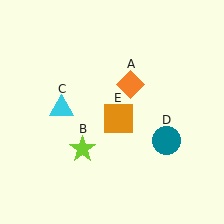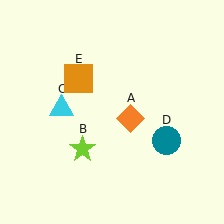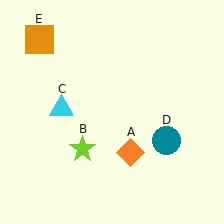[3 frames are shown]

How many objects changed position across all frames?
2 objects changed position: orange diamond (object A), orange square (object E).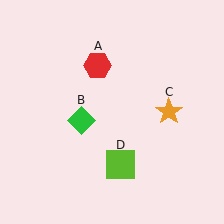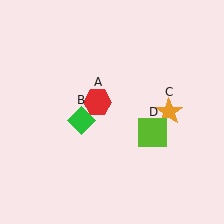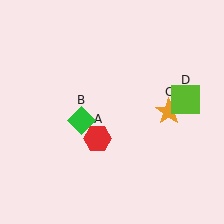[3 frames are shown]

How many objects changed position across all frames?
2 objects changed position: red hexagon (object A), lime square (object D).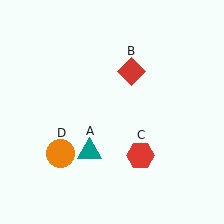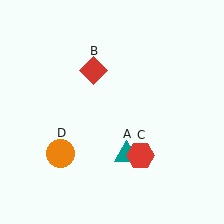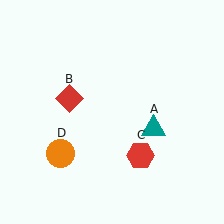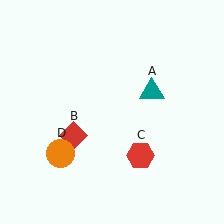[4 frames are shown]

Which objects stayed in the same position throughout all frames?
Red hexagon (object C) and orange circle (object D) remained stationary.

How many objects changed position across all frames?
2 objects changed position: teal triangle (object A), red diamond (object B).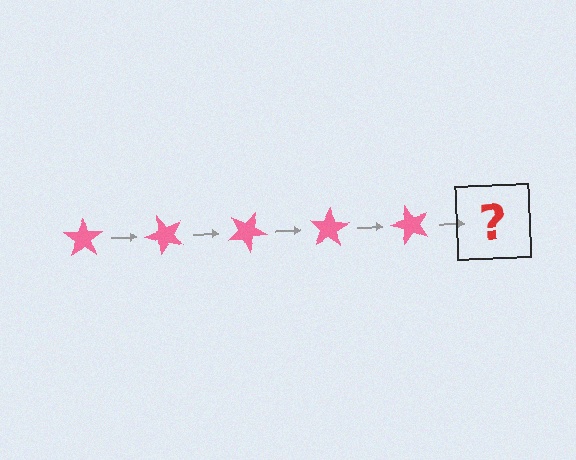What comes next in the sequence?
The next element should be a pink star rotated 250 degrees.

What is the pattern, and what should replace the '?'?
The pattern is that the star rotates 50 degrees each step. The '?' should be a pink star rotated 250 degrees.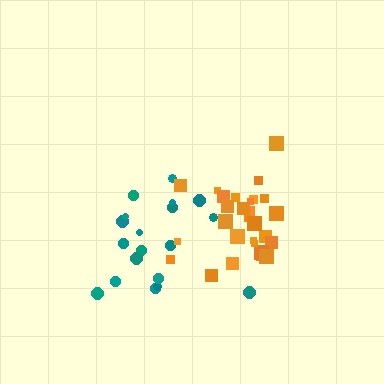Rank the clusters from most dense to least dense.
orange, teal.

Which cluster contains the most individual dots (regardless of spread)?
Orange (29).